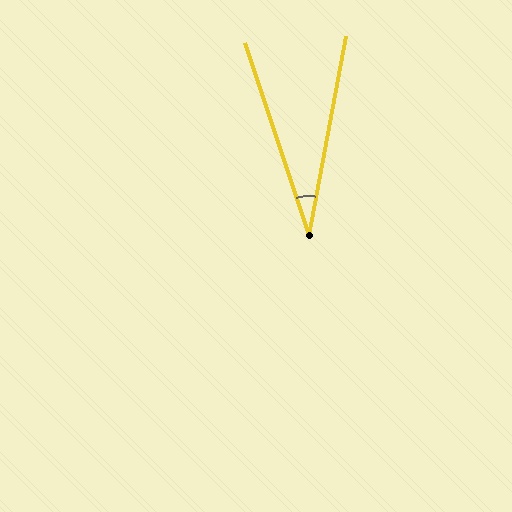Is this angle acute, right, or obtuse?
It is acute.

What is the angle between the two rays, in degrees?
Approximately 29 degrees.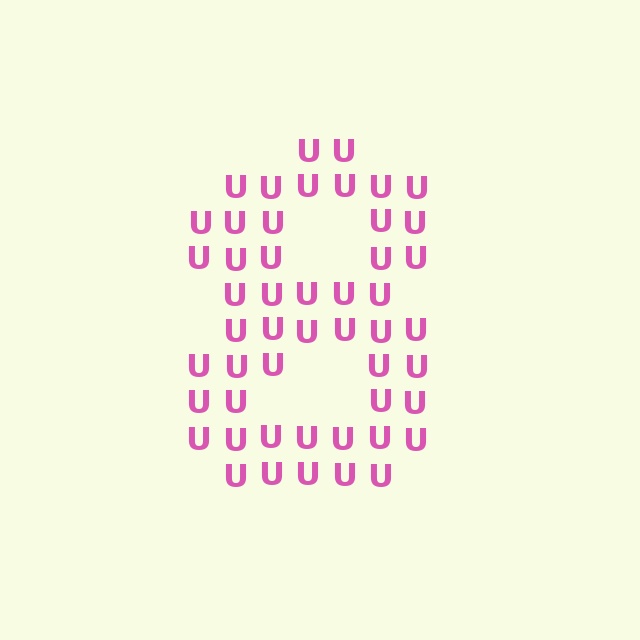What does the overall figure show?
The overall figure shows the digit 8.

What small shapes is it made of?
It is made of small letter U's.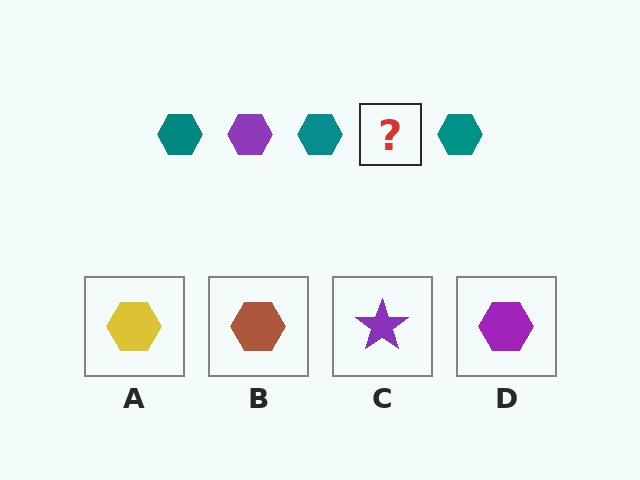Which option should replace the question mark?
Option D.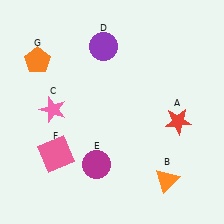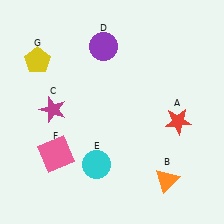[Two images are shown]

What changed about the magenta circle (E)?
In Image 1, E is magenta. In Image 2, it changed to cyan.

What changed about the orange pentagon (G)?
In Image 1, G is orange. In Image 2, it changed to yellow.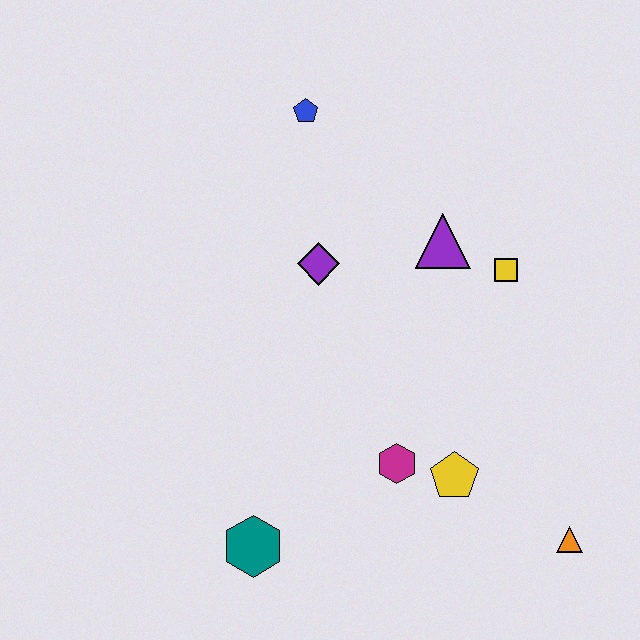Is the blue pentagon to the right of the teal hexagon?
Yes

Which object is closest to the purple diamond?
The purple triangle is closest to the purple diamond.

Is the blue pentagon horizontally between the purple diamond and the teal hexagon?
Yes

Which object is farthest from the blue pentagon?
The orange triangle is farthest from the blue pentagon.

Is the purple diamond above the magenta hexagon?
Yes